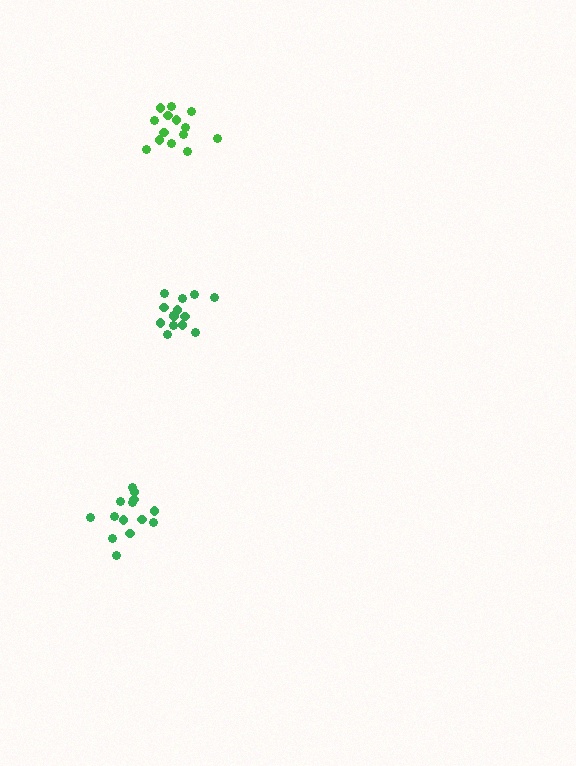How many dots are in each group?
Group 1: 14 dots, Group 2: 14 dots, Group 3: 14 dots (42 total).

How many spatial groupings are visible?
There are 3 spatial groupings.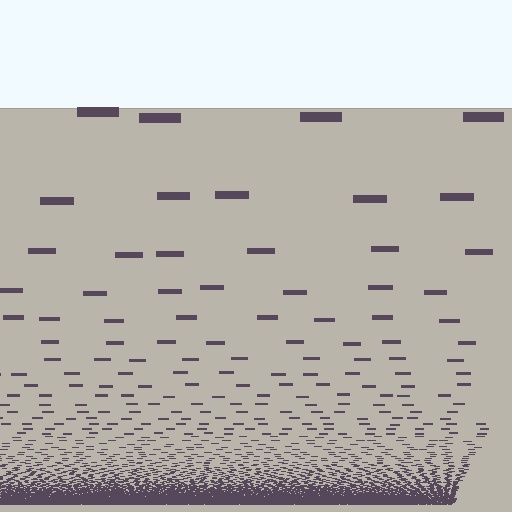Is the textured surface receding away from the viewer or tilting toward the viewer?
The surface appears to tilt toward the viewer. Texture elements get larger and sparser toward the top.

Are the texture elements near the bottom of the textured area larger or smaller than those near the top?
Smaller. The gradient is inverted — elements near the bottom are smaller and denser.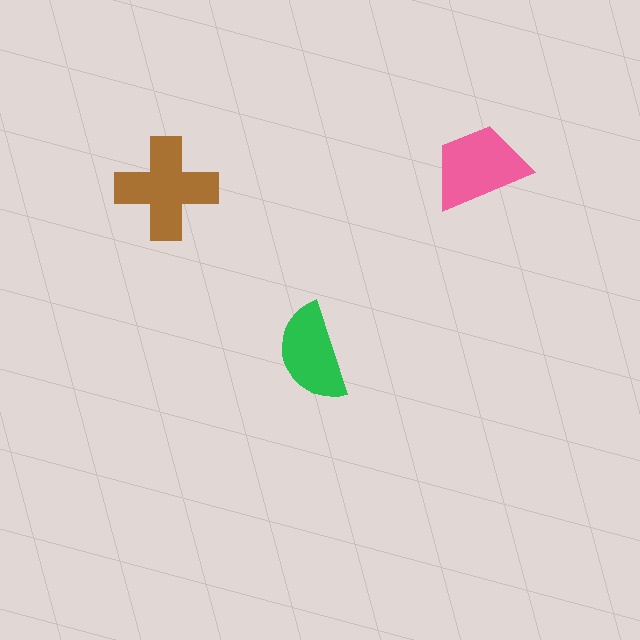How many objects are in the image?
There are 3 objects in the image.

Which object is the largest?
The brown cross.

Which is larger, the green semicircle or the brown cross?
The brown cross.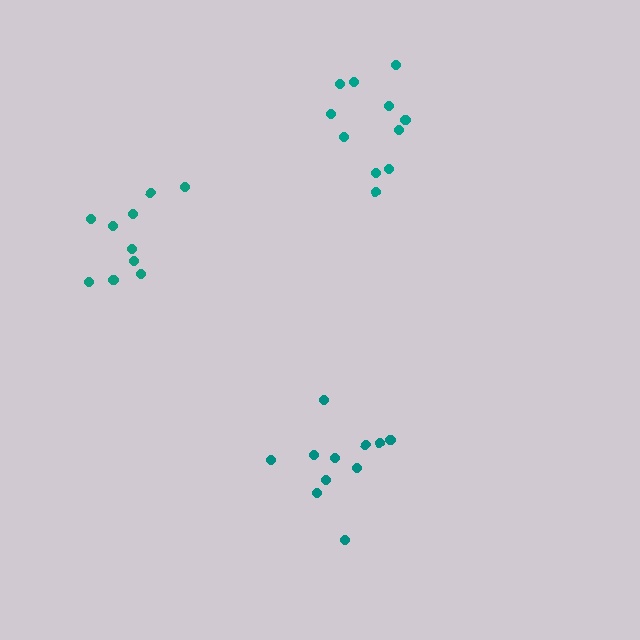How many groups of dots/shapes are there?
There are 3 groups.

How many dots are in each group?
Group 1: 11 dots, Group 2: 10 dots, Group 3: 11 dots (32 total).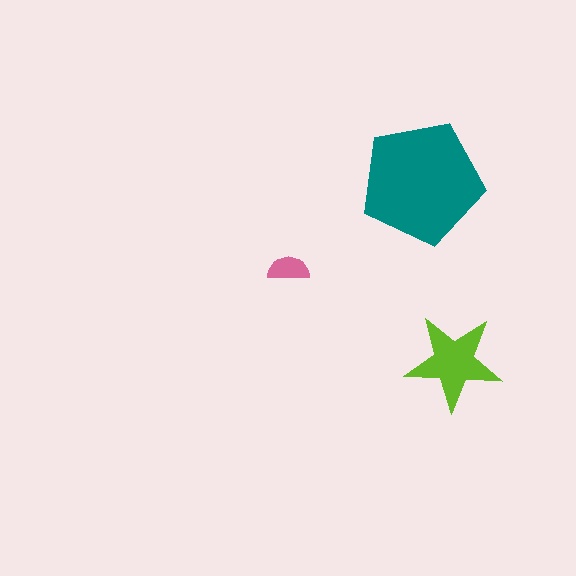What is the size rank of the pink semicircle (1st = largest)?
3rd.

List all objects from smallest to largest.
The pink semicircle, the lime star, the teal pentagon.